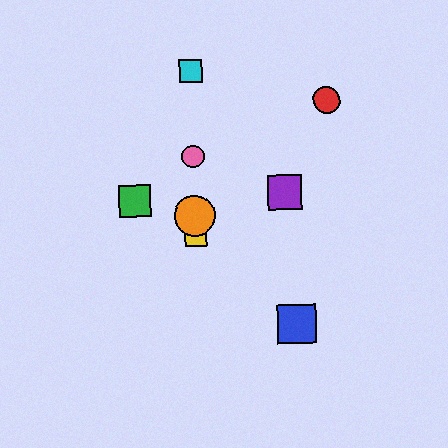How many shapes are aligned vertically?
4 shapes (the yellow square, the orange circle, the cyan square, the pink circle) are aligned vertically.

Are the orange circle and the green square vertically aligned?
No, the orange circle is at x≈195 and the green square is at x≈135.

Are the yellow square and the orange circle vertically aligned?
Yes, both are at x≈195.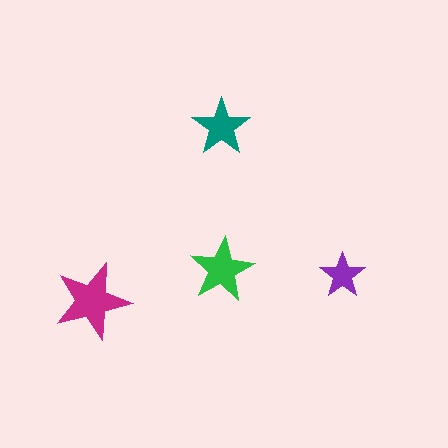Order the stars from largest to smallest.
the magenta one, the green one, the teal one, the purple one.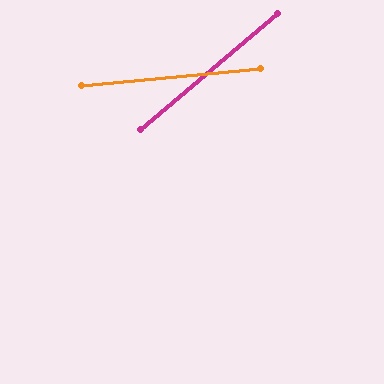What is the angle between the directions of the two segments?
Approximately 35 degrees.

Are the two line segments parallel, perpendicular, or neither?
Neither parallel nor perpendicular — they differ by about 35°.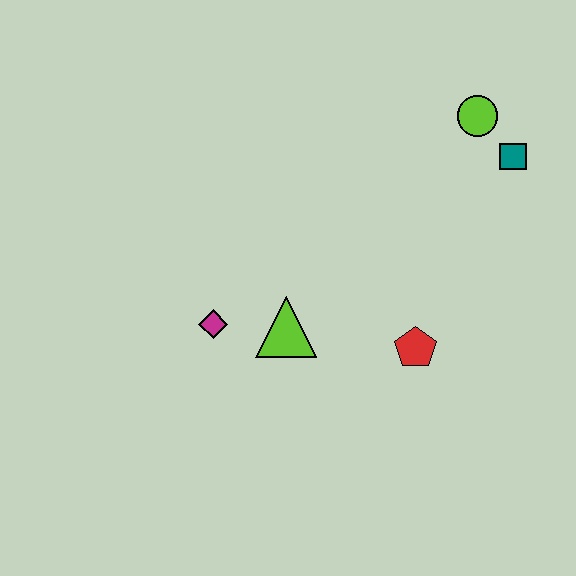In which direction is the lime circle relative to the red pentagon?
The lime circle is above the red pentagon.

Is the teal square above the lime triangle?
Yes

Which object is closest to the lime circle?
The teal square is closest to the lime circle.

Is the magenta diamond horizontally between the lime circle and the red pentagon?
No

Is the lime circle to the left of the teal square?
Yes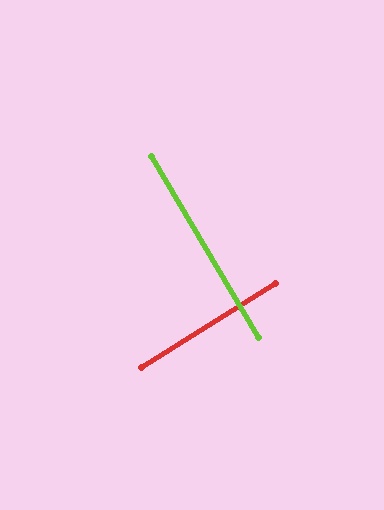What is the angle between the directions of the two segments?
Approximately 88 degrees.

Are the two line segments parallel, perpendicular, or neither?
Perpendicular — they meet at approximately 88°.